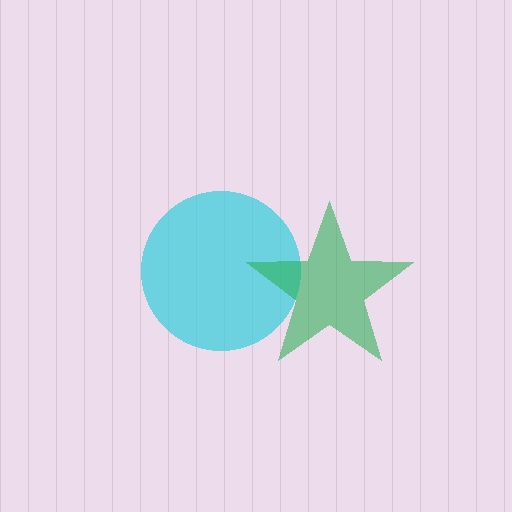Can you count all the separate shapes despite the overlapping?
Yes, there are 2 separate shapes.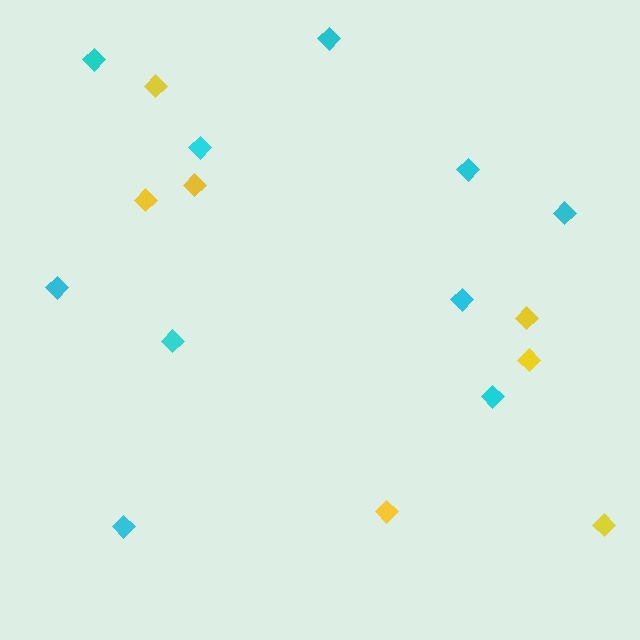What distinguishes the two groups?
There are 2 groups: one group of yellow diamonds (7) and one group of cyan diamonds (10).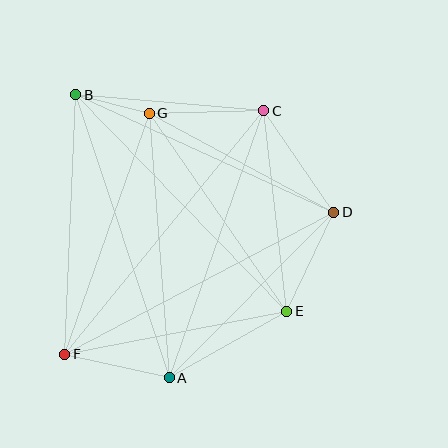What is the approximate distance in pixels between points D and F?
The distance between D and F is approximately 304 pixels.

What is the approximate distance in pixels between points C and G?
The distance between C and G is approximately 115 pixels.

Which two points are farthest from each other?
Points C and F are farthest from each other.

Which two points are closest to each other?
Points B and G are closest to each other.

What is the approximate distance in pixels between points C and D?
The distance between C and D is approximately 124 pixels.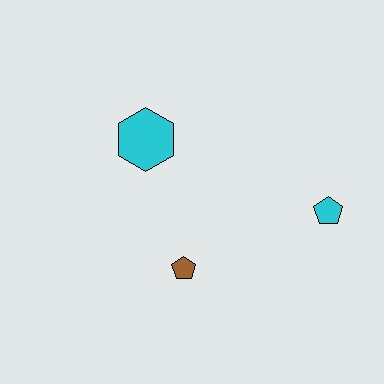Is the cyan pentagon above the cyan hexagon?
No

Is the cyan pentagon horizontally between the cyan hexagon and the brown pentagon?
No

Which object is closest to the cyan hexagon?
The brown pentagon is closest to the cyan hexagon.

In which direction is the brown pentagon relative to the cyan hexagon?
The brown pentagon is below the cyan hexagon.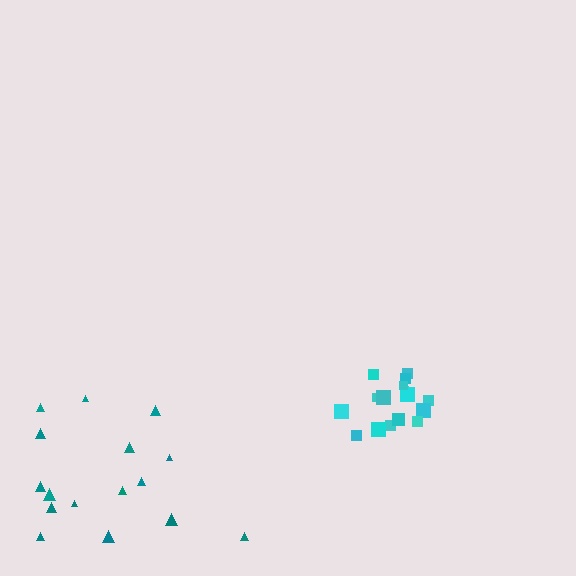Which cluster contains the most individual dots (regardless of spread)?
Cyan (16).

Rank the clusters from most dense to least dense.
cyan, teal.